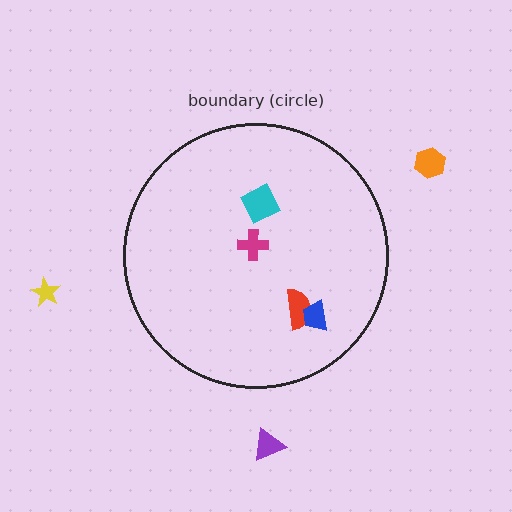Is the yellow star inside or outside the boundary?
Outside.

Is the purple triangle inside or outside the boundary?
Outside.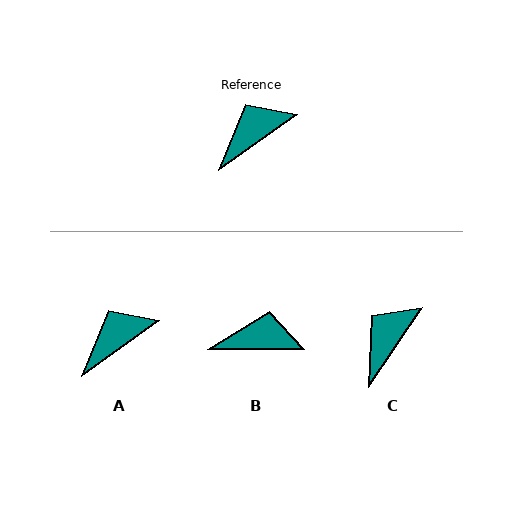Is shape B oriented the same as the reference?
No, it is off by about 36 degrees.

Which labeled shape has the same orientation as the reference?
A.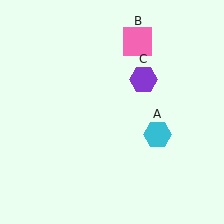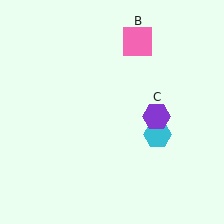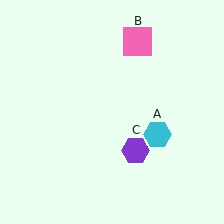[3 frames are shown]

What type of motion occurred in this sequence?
The purple hexagon (object C) rotated clockwise around the center of the scene.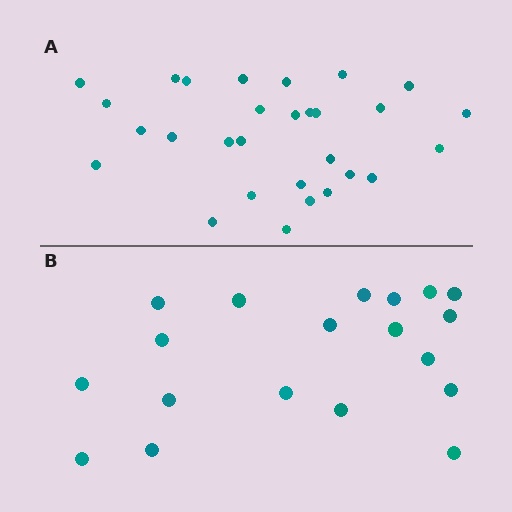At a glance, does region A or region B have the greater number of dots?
Region A (the top region) has more dots.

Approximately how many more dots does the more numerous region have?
Region A has roughly 10 or so more dots than region B.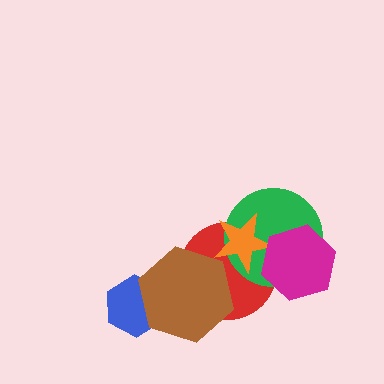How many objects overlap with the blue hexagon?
1 object overlaps with the blue hexagon.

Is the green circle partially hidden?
Yes, it is partially covered by another shape.